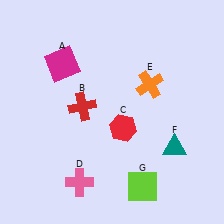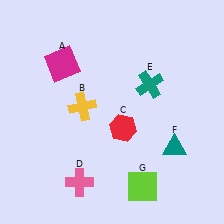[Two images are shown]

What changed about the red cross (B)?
In Image 1, B is red. In Image 2, it changed to yellow.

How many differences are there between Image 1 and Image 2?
There are 2 differences between the two images.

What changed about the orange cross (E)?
In Image 1, E is orange. In Image 2, it changed to teal.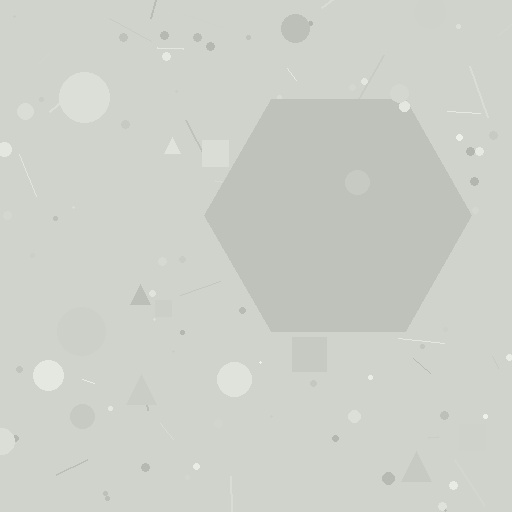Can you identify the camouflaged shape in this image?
The camouflaged shape is a hexagon.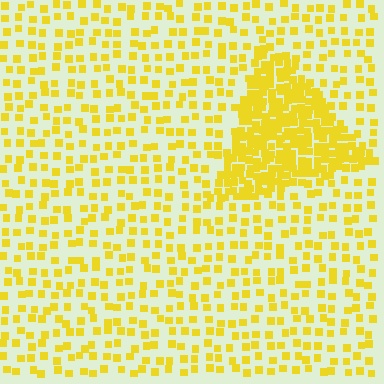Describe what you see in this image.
The image contains small yellow elements arranged at two different densities. A triangle-shaped region is visible where the elements are more densely packed than the surrounding area.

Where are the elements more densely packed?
The elements are more densely packed inside the triangle boundary.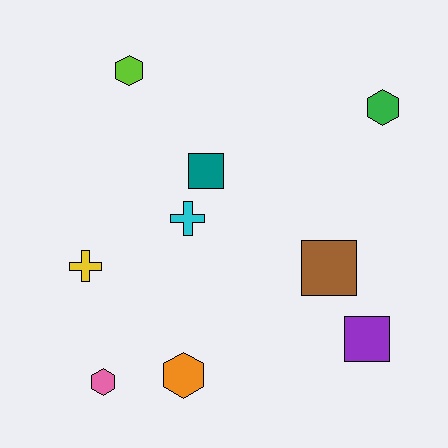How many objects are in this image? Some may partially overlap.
There are 9 objects.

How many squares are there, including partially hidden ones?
There are 3 squares.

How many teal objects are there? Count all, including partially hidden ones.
There is 1 teal object.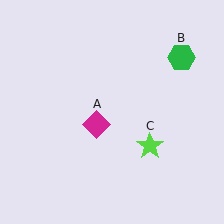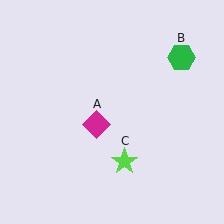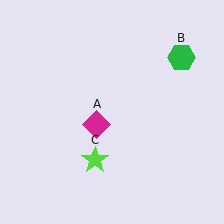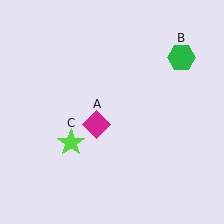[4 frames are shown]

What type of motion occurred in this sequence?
The lime star (object C) rotated clockwise around the center of the scene.